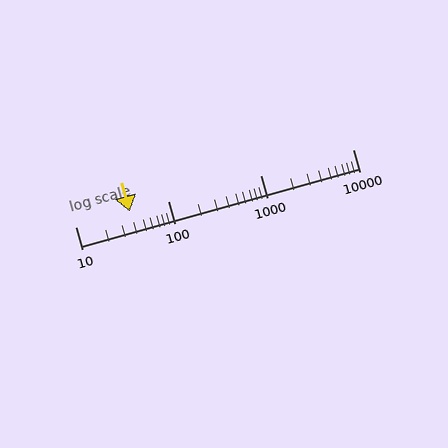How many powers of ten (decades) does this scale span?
The scale spans 3 decades, from 10 to 10000.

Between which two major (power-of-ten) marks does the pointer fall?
The pointer is between 10 and 100.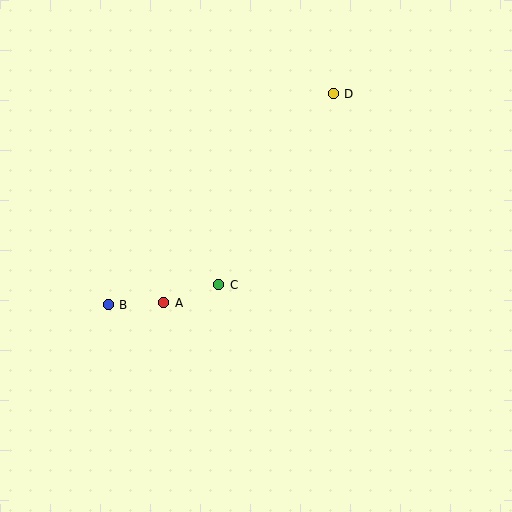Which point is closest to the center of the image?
Point C at (219, 285) is closest to the center.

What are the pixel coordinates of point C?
Point C is at (219, 285).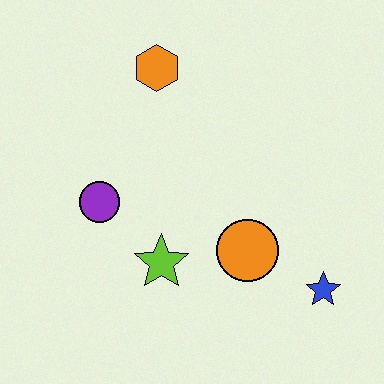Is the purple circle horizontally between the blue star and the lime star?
No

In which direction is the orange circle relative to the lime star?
The orange circle is to the right of the lime star.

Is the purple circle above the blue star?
Yes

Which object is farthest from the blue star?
The orange hexagon is farthest from the blue star.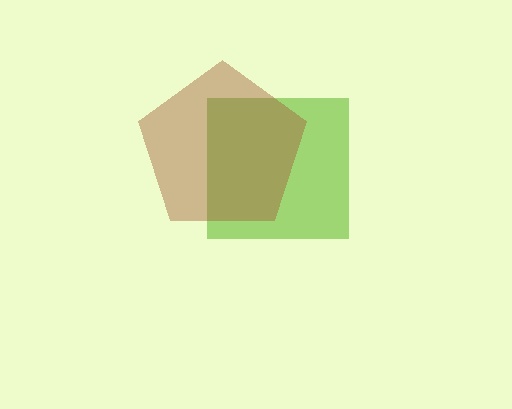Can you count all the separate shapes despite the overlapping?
Yes, there are 2 separate shapes.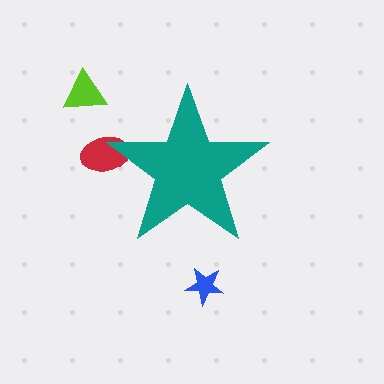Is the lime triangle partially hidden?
No, the lime triangle is fully visible.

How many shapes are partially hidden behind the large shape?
1 shape is partially hidden.